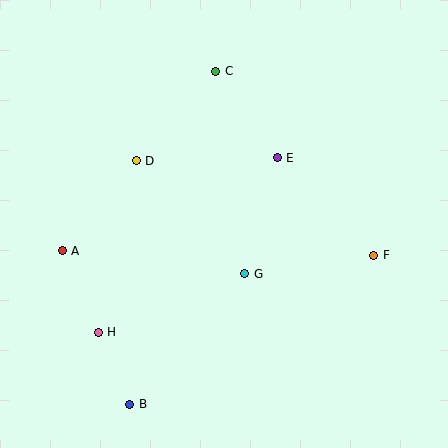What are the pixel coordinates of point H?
Point H is at (98, 333).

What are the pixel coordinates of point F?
Point F is at (374, 255).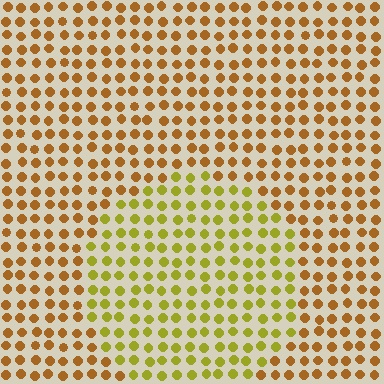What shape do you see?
I see a circle.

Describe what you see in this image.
The image is filled with small brown elements in a uniform arrangement. A circle-shaped region is visible where the elements are tinted to a slightly different hue, forming a subtle color boundary.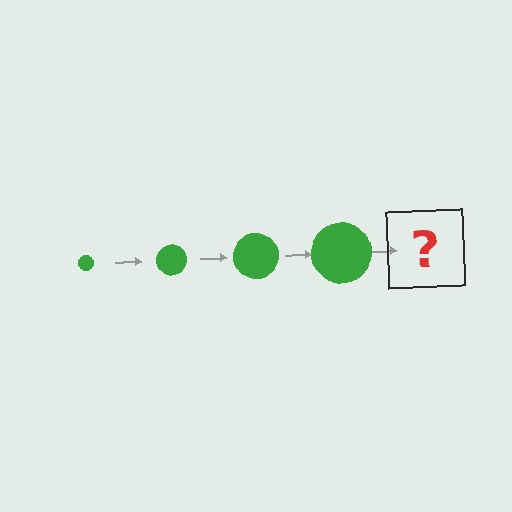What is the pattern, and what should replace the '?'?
The pattern is that the circle gets progressively larger each step. The '?' should be a green circle, larger than the previous one.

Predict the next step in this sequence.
The next step is a green circle, larger than the previous one.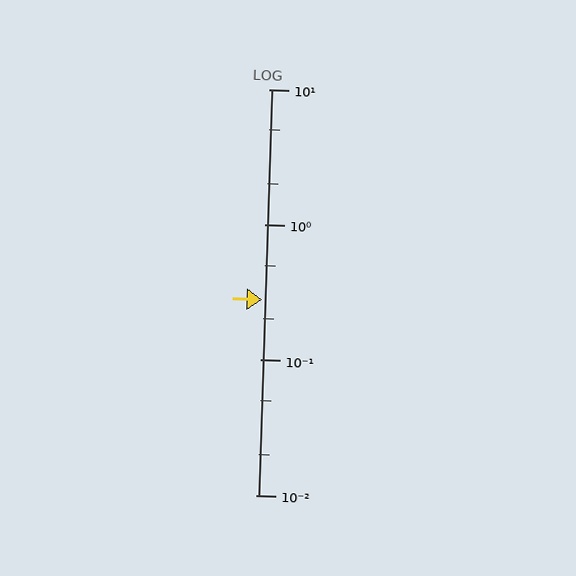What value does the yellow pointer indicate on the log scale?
The pointer indicates approximately 0.28.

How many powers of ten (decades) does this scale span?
The scale spans 3 decades, from 0.01 to 10.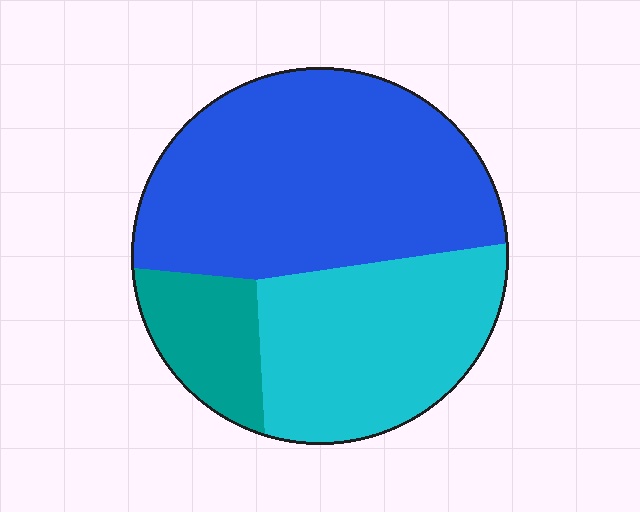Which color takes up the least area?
Teal, at roughly 15%.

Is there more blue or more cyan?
Blue.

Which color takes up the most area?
Blue, at roughly 55%.